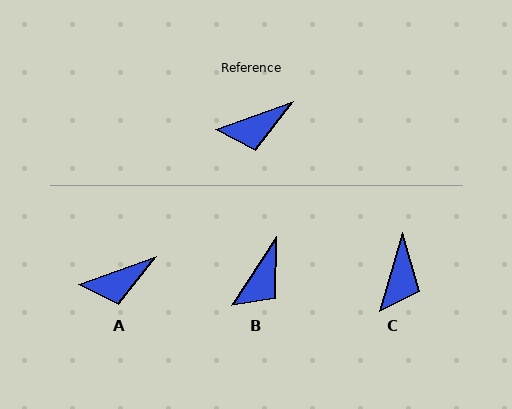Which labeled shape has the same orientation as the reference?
A.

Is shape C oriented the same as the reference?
No, it is off by about 54 degrees.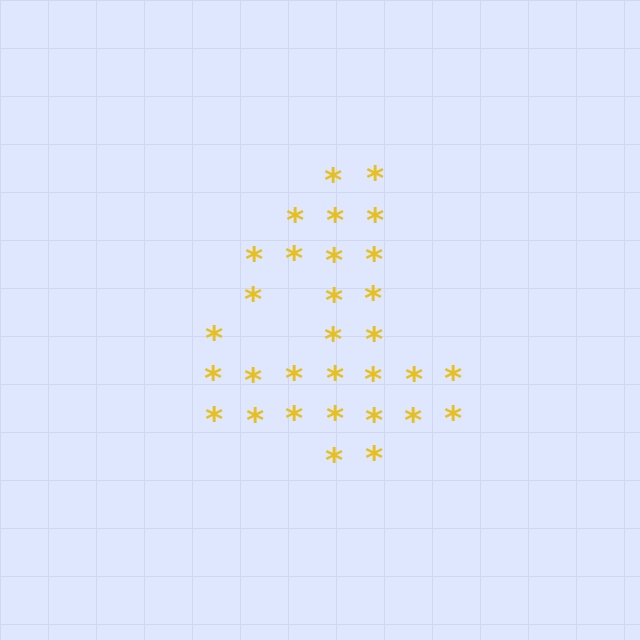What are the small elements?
The small elements are asterisks.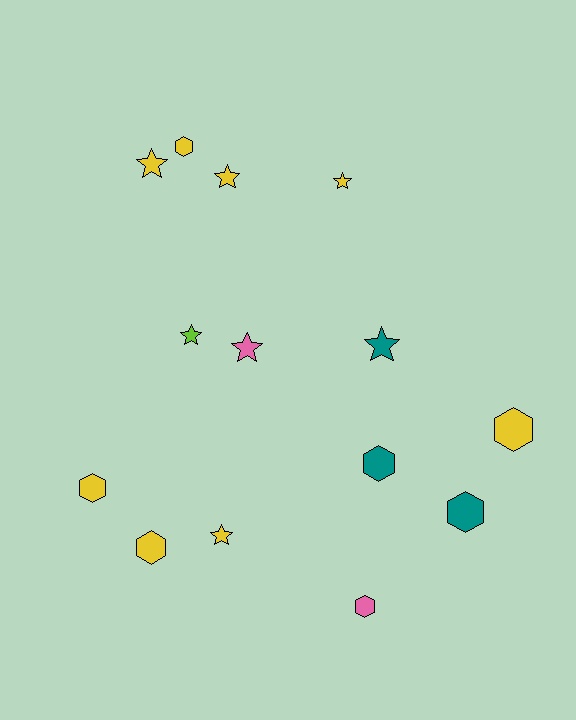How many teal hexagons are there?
There are 2 teal hexagons.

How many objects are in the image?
There are 14 objects.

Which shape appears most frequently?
Star, with 7 objects.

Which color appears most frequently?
Yellow, with 8 objects.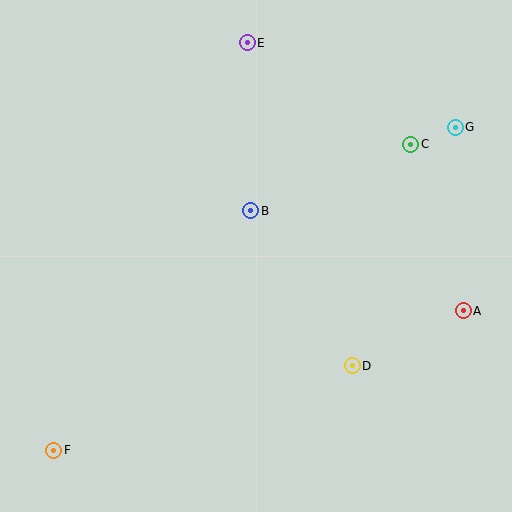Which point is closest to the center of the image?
Point B at (251, 211) is closest to the center.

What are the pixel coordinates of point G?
Point G is at (455, 127).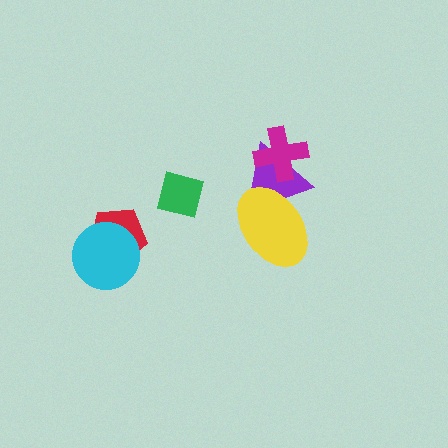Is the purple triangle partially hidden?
Yes, it is partially covered by another shape.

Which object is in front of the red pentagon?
The cyan circle is in front of the red pentagon.